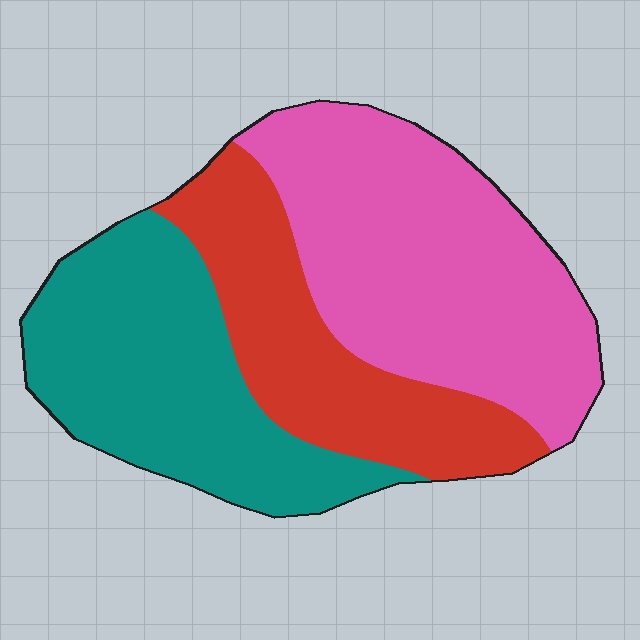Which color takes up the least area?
Red, at roughly 25%.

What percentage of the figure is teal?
Teal takes up about one third (1/3) of the figure.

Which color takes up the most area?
Pink, at roughly 40%.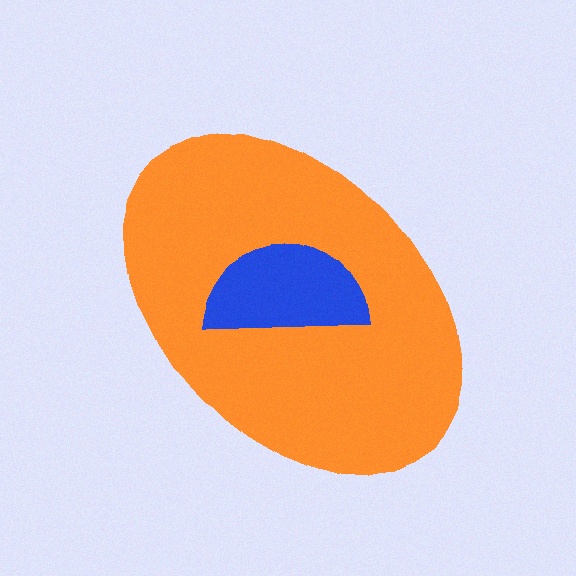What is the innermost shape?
The blue semicircle.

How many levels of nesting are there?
2.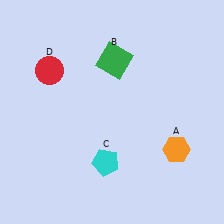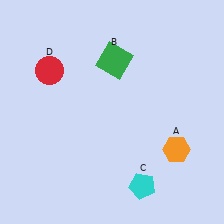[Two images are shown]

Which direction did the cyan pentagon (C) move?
The cyan pentagon (C) moved right.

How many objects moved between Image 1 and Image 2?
1 object moved between the two images.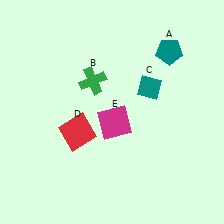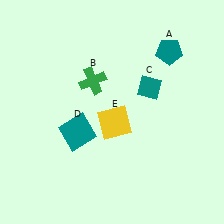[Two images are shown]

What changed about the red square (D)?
In Image 1, D is red. In Image 2, it changed to teal.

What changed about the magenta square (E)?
In Image 1, E is magenta. In Image 2, it changed to yellow.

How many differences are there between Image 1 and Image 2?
There are 2 differences between the two images.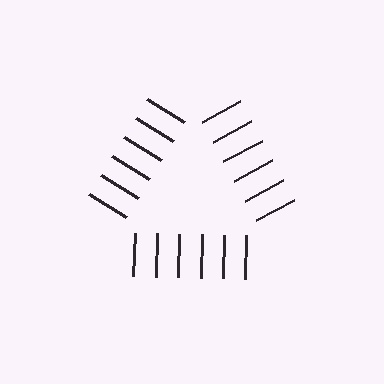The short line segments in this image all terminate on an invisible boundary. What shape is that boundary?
An illusory triangle — the line segments terminate on its edges but no continuous stroke is drawn.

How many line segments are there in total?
18 — 6 along each of the 3 edges.